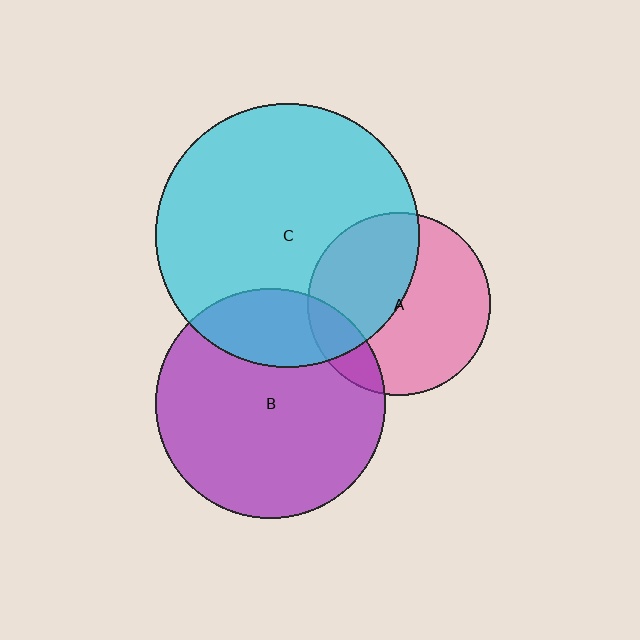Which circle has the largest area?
Circle C (cyan).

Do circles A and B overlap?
Yes.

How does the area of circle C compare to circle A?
Approximately 2.1 times.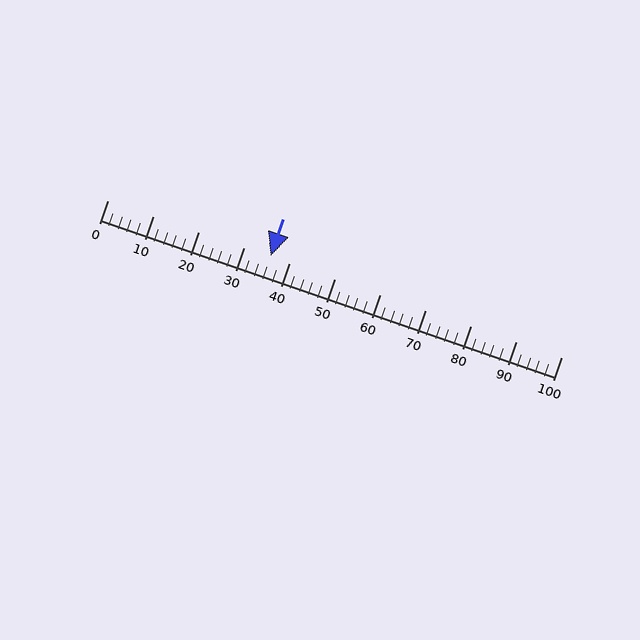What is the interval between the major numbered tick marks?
The major tick marks are spaced 10 units apart.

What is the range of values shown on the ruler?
The ruler shows values from 0 to 100.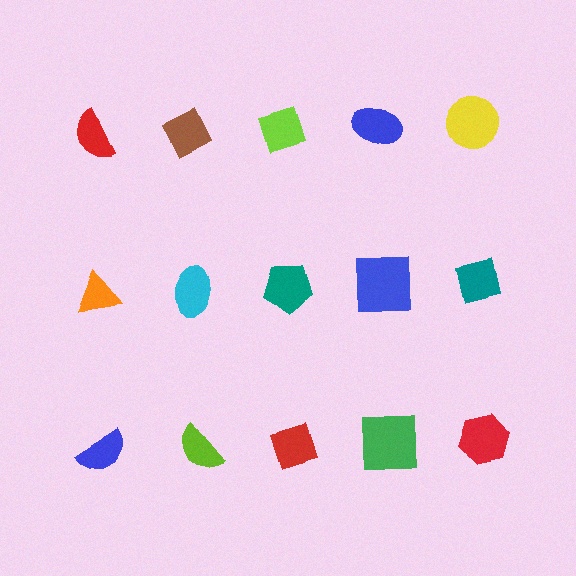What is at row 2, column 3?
A teal pentagon.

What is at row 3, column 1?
A blue semicircle.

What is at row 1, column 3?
A lime diamond.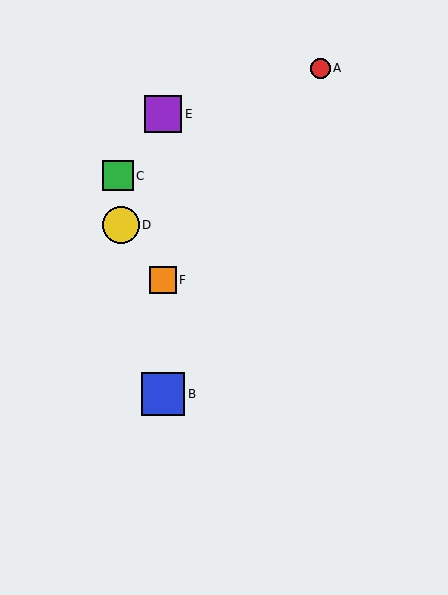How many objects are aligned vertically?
3 objects (B, E, F) are aligned vertically.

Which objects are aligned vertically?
Objects B, E, F are aligned vertically.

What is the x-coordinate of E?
Object E is at x≈163.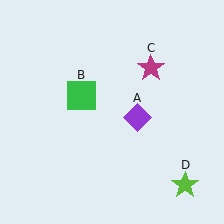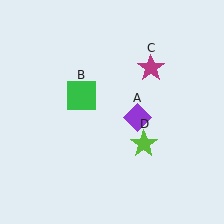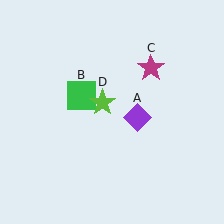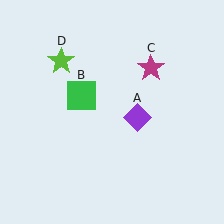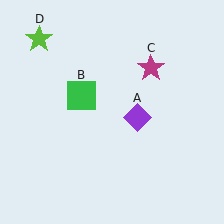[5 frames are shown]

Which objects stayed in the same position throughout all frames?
Purple diamond (object A) and green square (object B) and magenta star (object C) remained stationary.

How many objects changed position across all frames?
1 object changed position: lime star (object D).